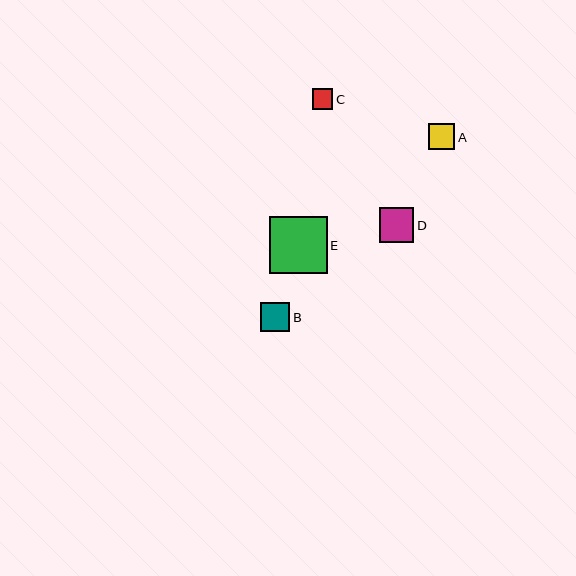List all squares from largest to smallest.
From largest to smallest: E, D, B, A, C.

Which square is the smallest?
Square C is the smallest with a size of approximately 20 pixels.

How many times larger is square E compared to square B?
Square E is approximately 2.0 times the size of square B.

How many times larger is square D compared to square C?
Square D is approximately 1.7 times the size of square C.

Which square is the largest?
Square E is the largest with a size of approximately 57 pixels.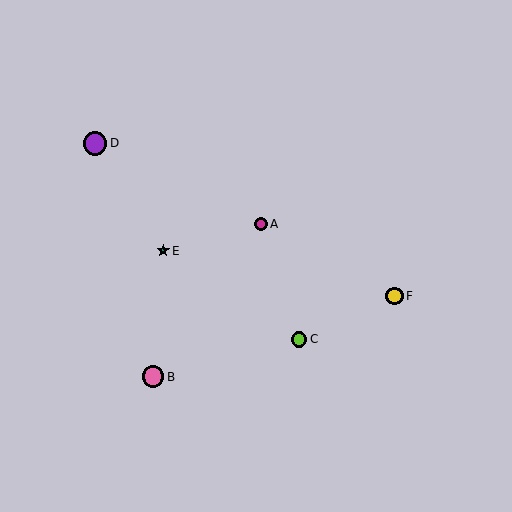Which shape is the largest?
The purple circle (labeled D) is the largest.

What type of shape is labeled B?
Shape B is a pink circle.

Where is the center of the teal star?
The center of the teal star is at (163, 251).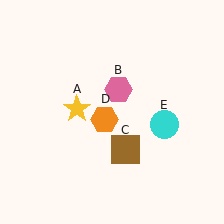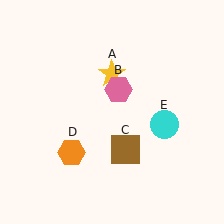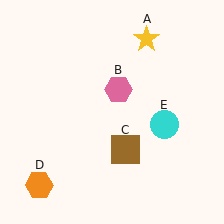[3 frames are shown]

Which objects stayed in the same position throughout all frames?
Pink hexagon (object B) and brown square (object C) and cyan circle (object E) remained stationary.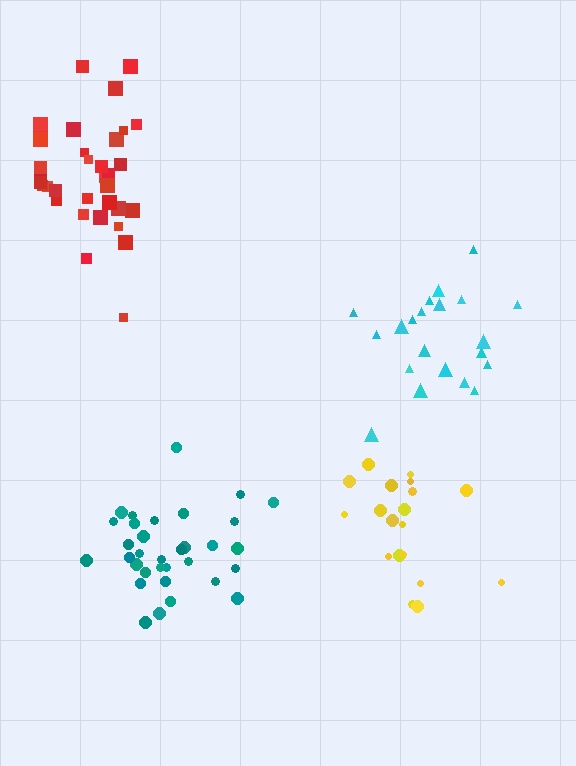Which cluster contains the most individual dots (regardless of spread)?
Red (34).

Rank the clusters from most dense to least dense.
teal, yellow, red, cyan.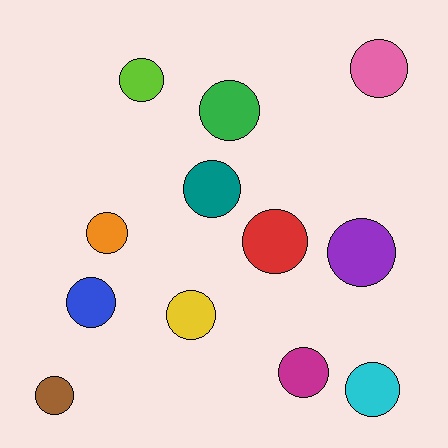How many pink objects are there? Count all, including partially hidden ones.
There is 1 pink object.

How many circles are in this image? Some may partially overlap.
There are 12 circles.